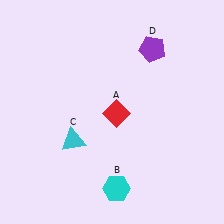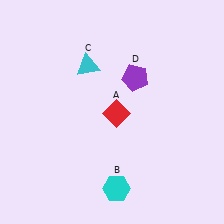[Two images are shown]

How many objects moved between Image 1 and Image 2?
2 objects moved between the two images.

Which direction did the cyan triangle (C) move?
The cyan triangle (C) moved up.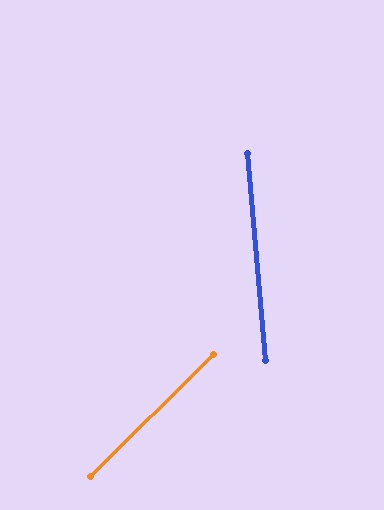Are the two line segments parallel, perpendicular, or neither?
Neither parallel nor perpendicular — they differ by about 50°.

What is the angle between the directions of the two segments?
Approximately 50 degrees.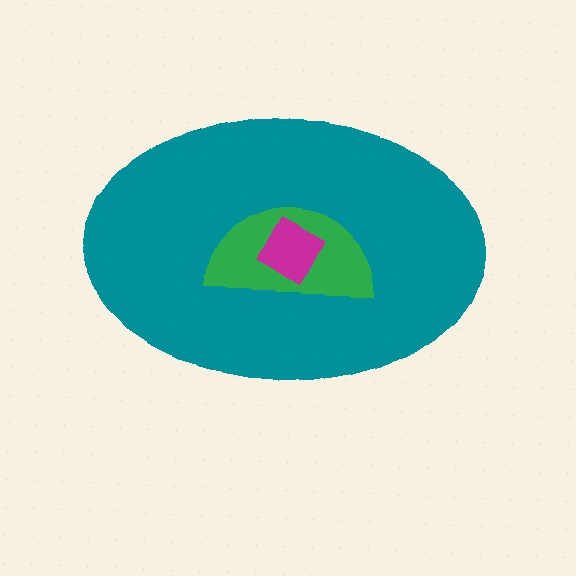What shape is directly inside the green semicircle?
The magenta square.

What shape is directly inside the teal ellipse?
The green semicircle.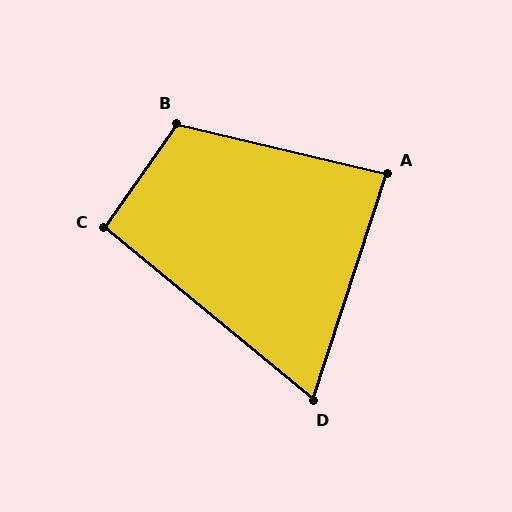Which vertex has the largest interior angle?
B, at approximately 111 degrees.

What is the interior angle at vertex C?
Approximately 95 degrees (approximately right).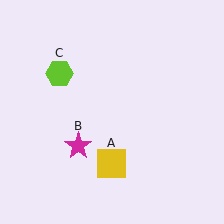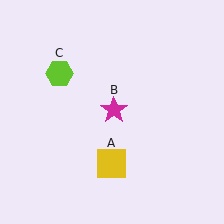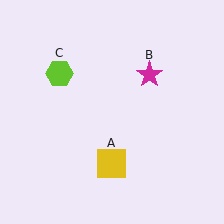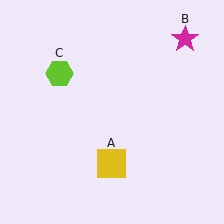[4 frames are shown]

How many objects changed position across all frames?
1 object changed position: magenta star (object B).